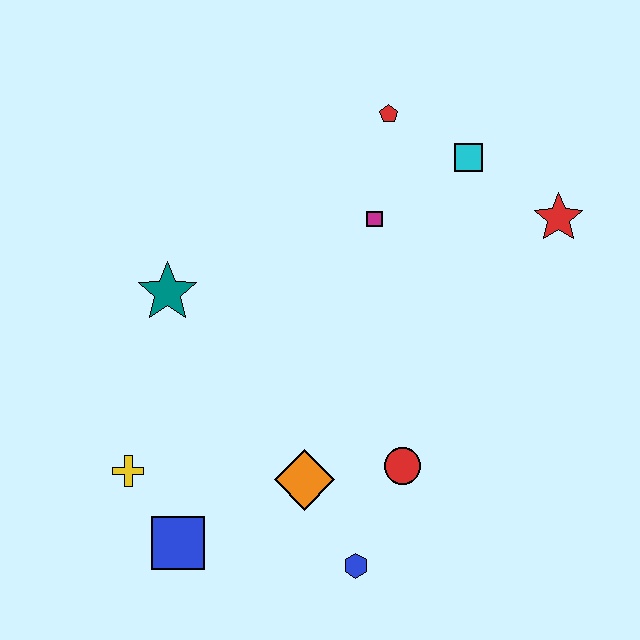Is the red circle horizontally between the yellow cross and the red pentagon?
No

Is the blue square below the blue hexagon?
No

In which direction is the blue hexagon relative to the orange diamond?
The blue hexagon is below the orange diamond.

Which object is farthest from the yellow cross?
The red star is farthest from the yellow cross.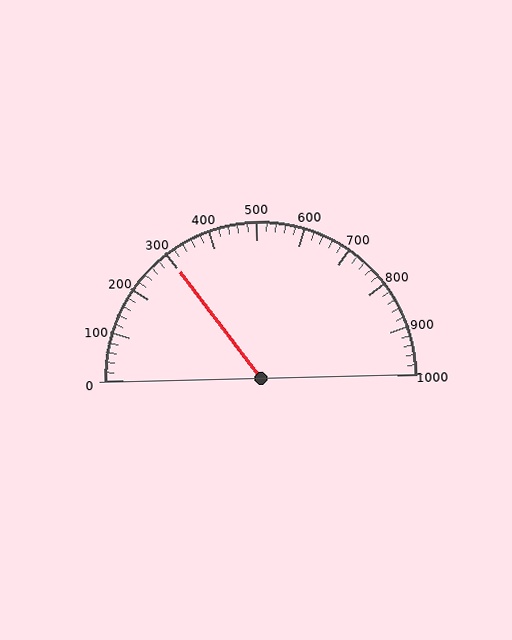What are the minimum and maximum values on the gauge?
The gauge ranges from 0 to 1000.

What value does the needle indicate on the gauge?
The needle indicates approximately 300.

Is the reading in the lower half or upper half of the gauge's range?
The reading is in the lower half of the range (0 to 1000).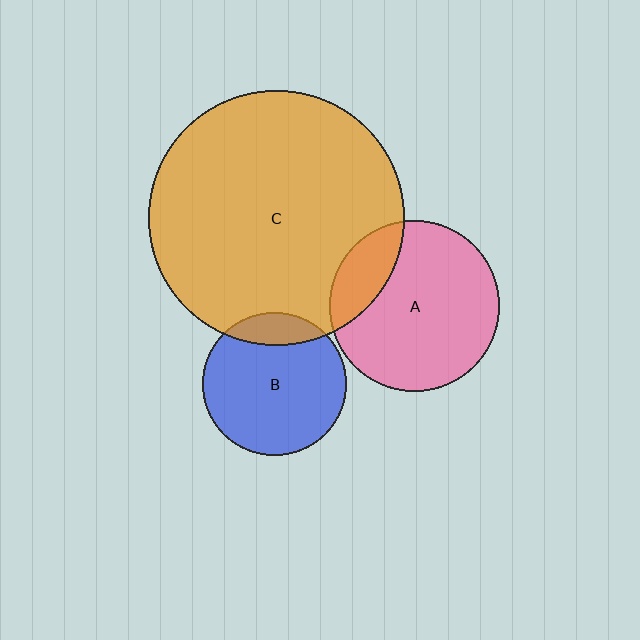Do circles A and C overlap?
Yes.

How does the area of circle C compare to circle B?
Approximately 3.2 times.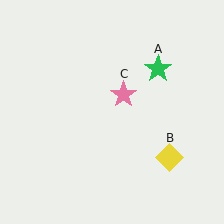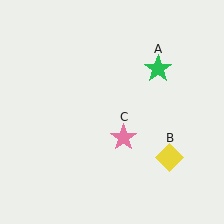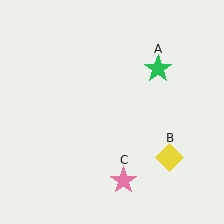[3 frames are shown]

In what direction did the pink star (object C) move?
The pink star (object C) moved down.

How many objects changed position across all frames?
1 object changed position: pink star (object C).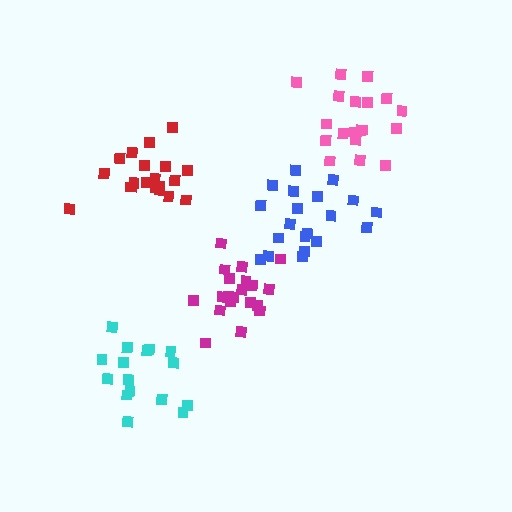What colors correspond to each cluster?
The clusters are colored: pink, blue, red, cyan, magenta.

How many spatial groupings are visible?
There are 5 spatial groupings.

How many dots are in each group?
Group 1: 19 dots, Group 2: 20 dots, Group 3: 20 dots, Group 4: 16 dots, Group 5: 20 dots (95 total).